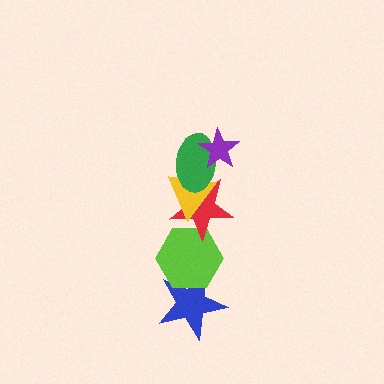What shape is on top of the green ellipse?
The purple star is on top of the green ellipse.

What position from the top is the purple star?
The purple star is 1st from the top.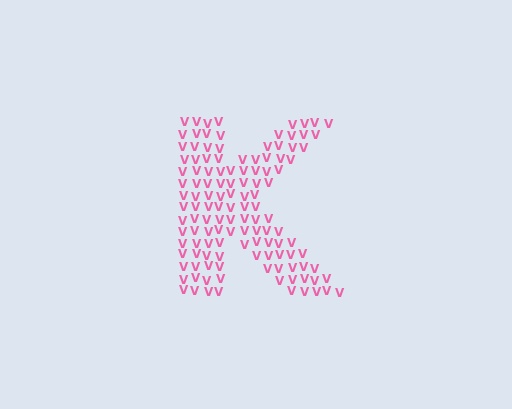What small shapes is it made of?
It is made of small letter V's.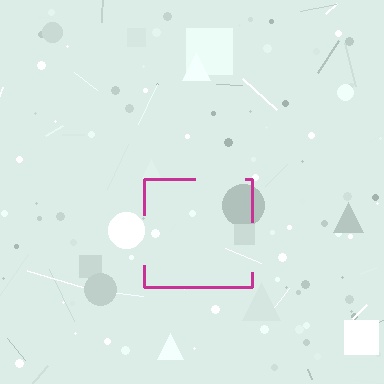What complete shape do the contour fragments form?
The contour fragments form a square.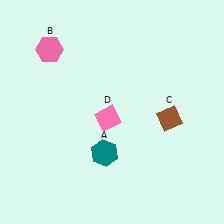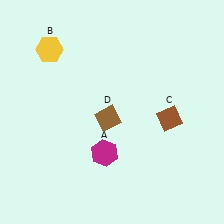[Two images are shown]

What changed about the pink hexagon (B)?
In Image 1, B is pink. In Image 2, it changed to yellow.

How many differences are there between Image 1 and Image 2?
There are 3 differences between the two images.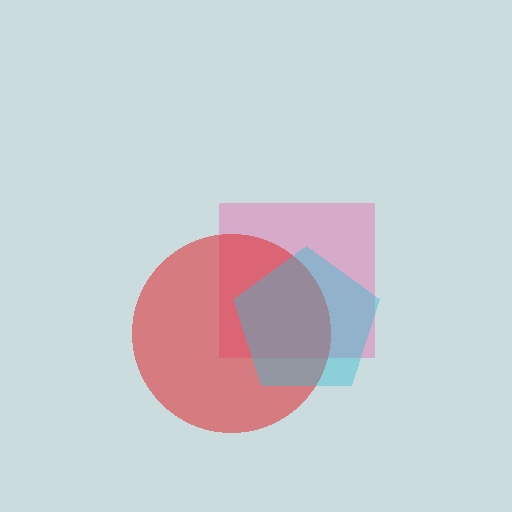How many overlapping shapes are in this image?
There are 3 overlapping shapes in the image.